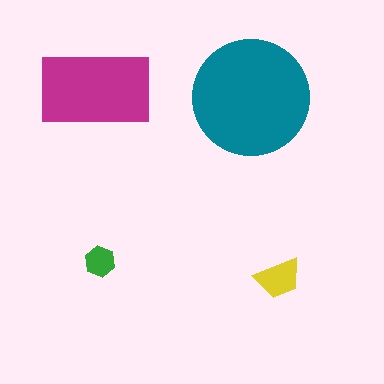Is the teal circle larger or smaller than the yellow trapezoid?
Larger.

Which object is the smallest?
The green hexagon.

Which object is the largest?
The teal circle.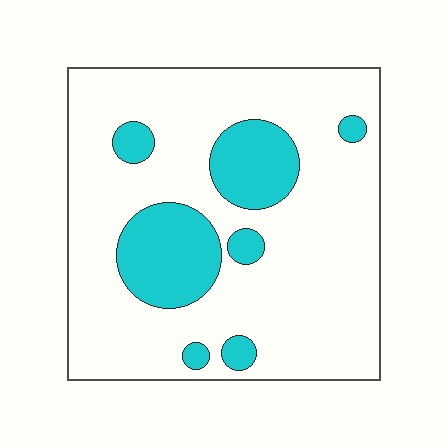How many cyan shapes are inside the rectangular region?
7.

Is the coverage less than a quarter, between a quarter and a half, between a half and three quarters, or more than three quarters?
Less than a quarter.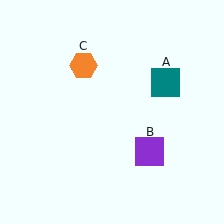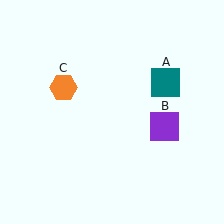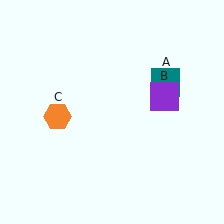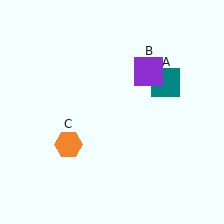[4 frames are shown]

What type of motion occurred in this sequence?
The purple square (object B), orange hexagon (object C) rotated counterclockwise around the center of the scene.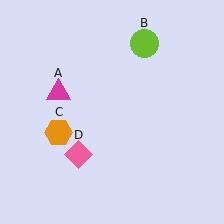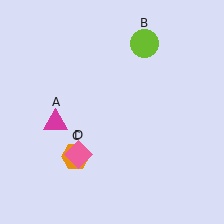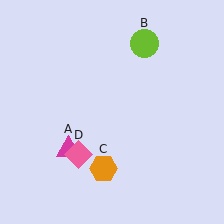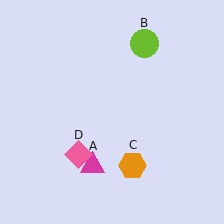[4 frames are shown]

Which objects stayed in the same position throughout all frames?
Lime circle (object B) and pink diamond (object D) remained stationary.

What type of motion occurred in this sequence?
The magenta triangle (object A), orange hexagon (object C) rotated counterclockwise around the center of the scene.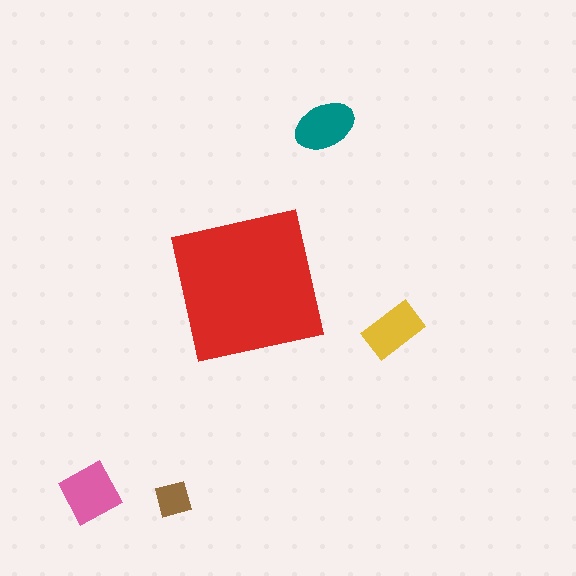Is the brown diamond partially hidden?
No, the brown diamond is fully visible.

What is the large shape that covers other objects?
A red square.